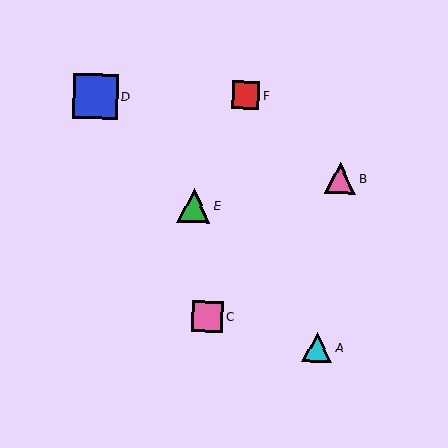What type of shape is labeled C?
Shape C is a pink square.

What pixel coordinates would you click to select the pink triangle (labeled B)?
Click at (340, 178) to select the pink triangle B.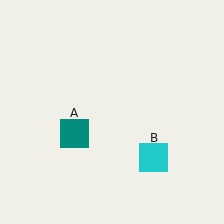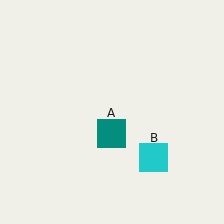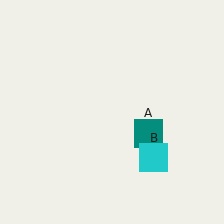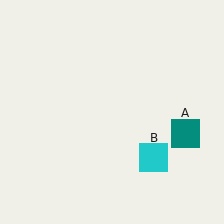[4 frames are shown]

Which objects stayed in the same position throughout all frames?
Cyan square (object B) remained stationary.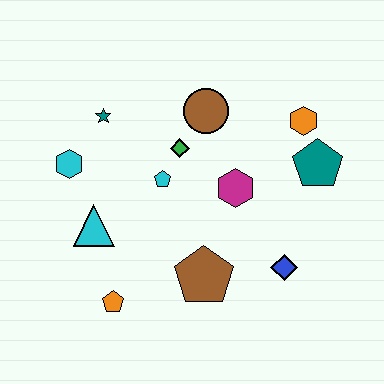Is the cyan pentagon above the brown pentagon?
Yes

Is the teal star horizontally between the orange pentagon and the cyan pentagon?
No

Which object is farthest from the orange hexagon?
The orange pentagon is farthest from the orange hexagon.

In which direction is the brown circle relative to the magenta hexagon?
The brown circle is above the magenta hexagon.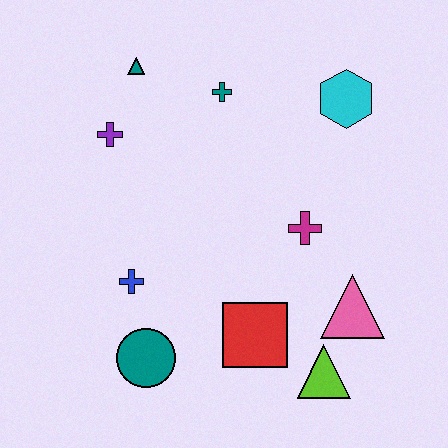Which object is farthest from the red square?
The teal triangle is farthest from the red square.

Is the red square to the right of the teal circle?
Yes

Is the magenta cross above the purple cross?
No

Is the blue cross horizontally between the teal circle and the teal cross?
No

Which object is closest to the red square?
The lime triangle is closest to the red square.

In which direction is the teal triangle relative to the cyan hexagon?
The teal triangle is to the left of the cyan hexagon.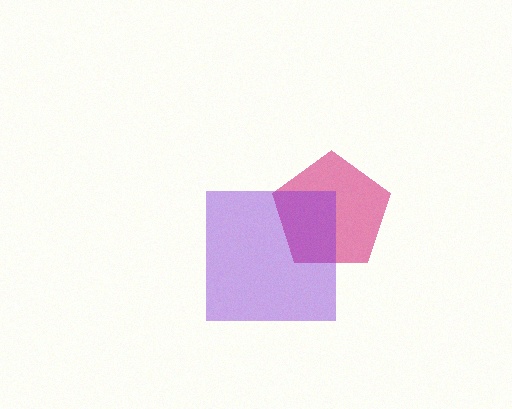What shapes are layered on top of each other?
The layered shapes are: a magenta pentagon, a purple square.